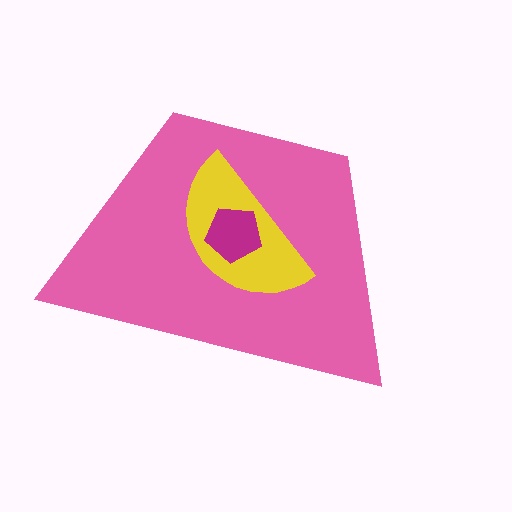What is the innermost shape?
The magenta pentagon.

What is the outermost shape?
The pink trapezoid.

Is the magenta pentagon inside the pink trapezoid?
Yes.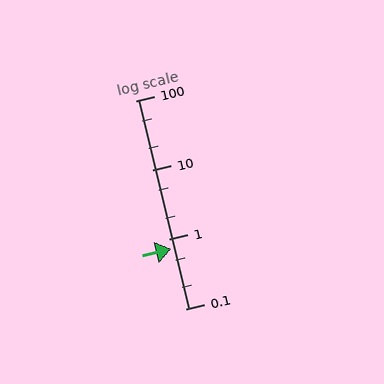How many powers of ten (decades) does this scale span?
The scale spans 3 decades, from 0.1 to 100.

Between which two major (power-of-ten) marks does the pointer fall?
The pointer is between 0.1 and 1.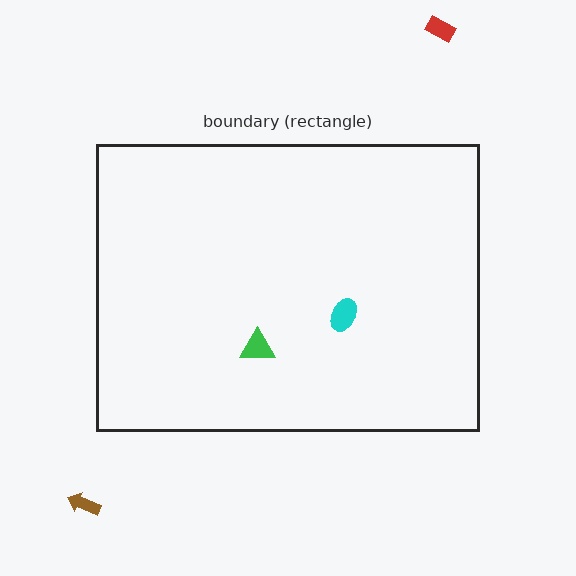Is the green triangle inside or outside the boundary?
Inside.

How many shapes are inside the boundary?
2 inside, 2 outside.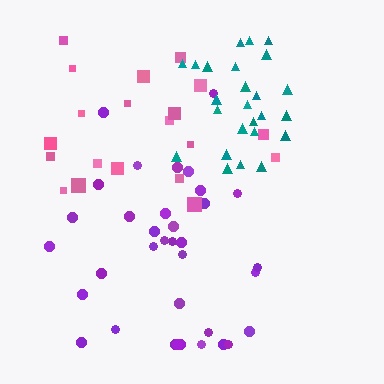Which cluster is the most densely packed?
Teal.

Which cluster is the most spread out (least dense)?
Pink.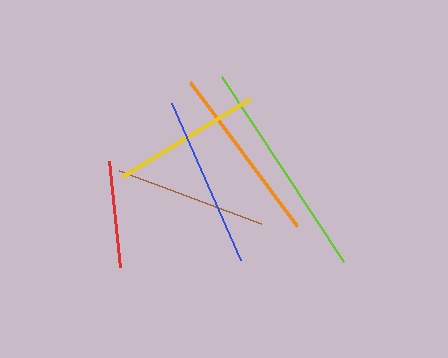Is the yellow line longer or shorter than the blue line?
The blue line is longer than the yellow line.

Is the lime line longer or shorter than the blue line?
The lime line is longer than the blue line.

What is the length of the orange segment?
The orange segment is approximately 180 pixels long.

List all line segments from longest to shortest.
From longest to shortest: lime, orange, blue, brown, yellow, red.